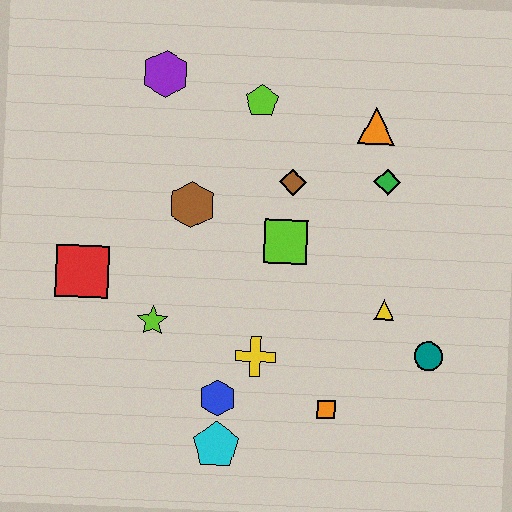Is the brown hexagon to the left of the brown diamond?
Yes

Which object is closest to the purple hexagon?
The lime pentagon is closest to the purple hexagon.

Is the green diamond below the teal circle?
No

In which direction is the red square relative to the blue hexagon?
The red square is to the left of the blue hexagon.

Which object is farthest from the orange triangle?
The cyan pentagon is farthest from the orange triangle.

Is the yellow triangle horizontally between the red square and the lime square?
No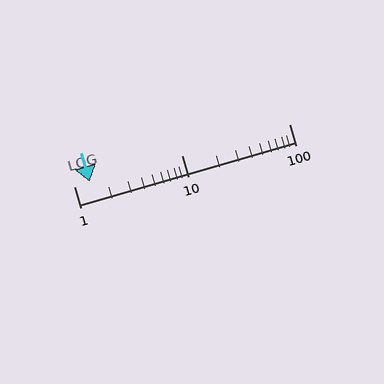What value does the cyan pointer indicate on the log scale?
The pointer indicates approximately 1.4.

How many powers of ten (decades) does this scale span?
The scale spans 2 decades, from 1 to 100.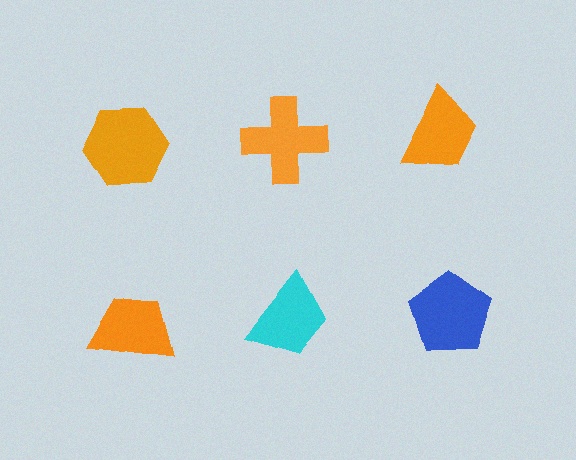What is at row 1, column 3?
An orange trapezoid.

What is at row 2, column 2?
A cyan trapezoid.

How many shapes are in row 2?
3 shapes.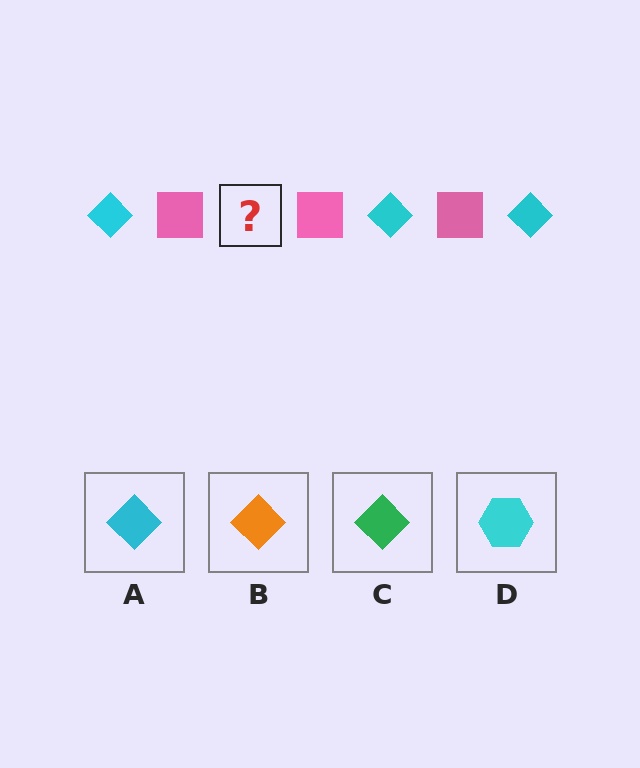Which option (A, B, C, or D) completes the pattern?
A.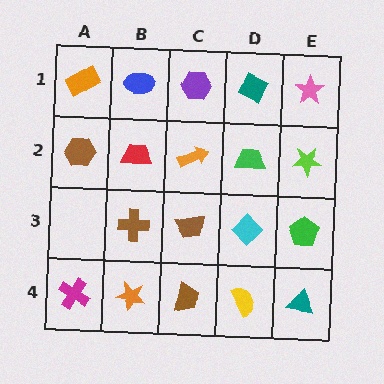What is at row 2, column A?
A brown hexagon.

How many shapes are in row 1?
5 shapes.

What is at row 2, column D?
A green trapezoid.